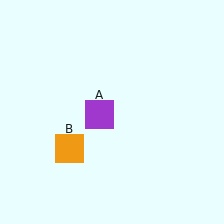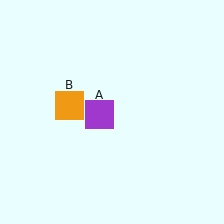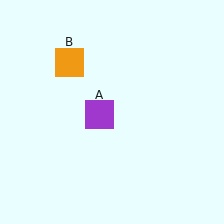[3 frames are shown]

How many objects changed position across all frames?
1 object changed position: orange square (object B).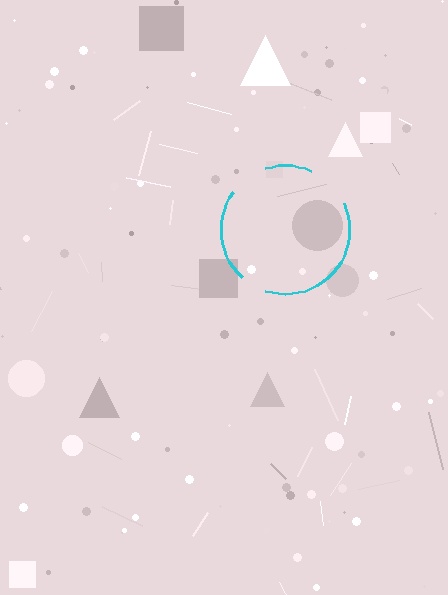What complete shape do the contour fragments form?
The contour fragments form a circle.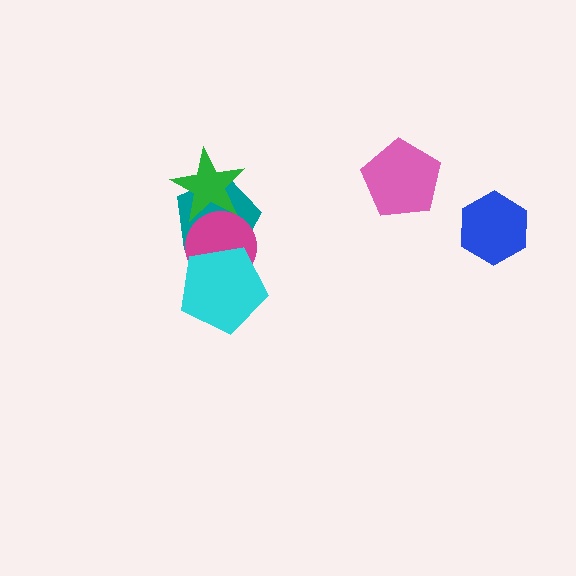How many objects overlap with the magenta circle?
3 objects overlap with the magenta circle.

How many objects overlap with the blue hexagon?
0 objects overlap with the blue hexagon.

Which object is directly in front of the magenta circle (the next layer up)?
The cyan pentagon is directly in front of the magenta circle.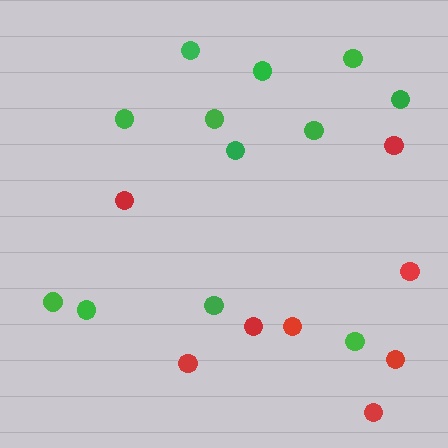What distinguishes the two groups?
There are 2 groups: one group of red circles (8) and one group of green circles (12).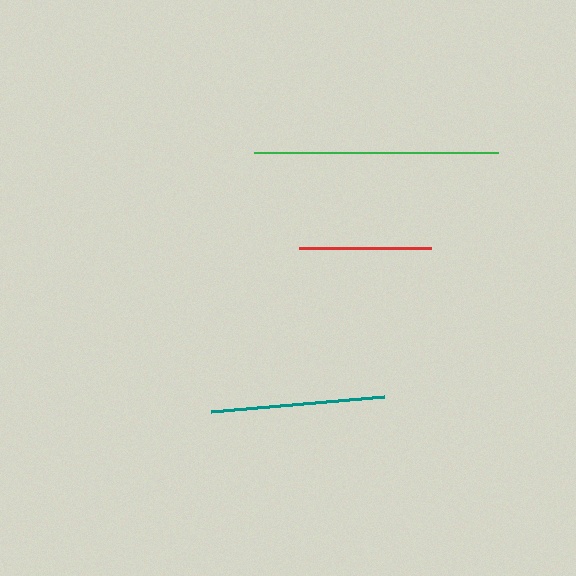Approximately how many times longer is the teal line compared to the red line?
The teal line is approximately 1.3 times the length of the red line.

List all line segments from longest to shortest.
From longest to shortest: green, teal, red.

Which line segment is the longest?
The green line is the longest at approximately 244 pixels.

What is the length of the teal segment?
The teal segment is approximately 174 pixels long.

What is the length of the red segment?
The red segment is approximately 131 pixels long.